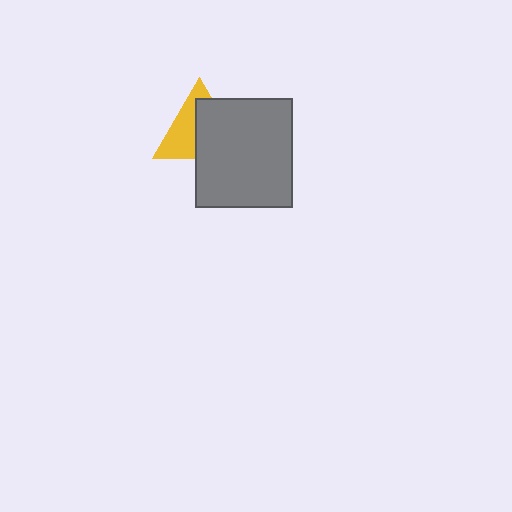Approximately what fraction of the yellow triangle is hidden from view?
Roughly 53% of the yellow triangle is hidden behind the gray rectangle.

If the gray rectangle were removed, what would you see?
You would see the complete yellow triangle.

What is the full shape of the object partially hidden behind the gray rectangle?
The partially hidden object is a yellow triangle.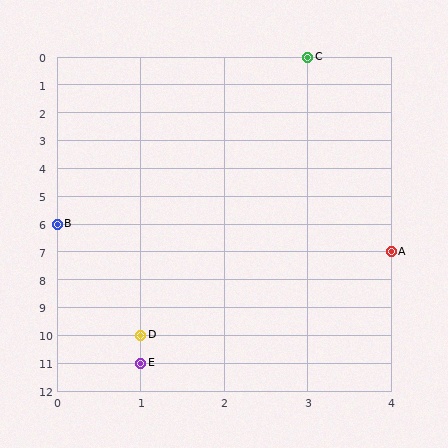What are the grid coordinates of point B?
Point B is at grid coordinates (0, 6).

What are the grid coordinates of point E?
Point E is at grid coordinates (1, 11).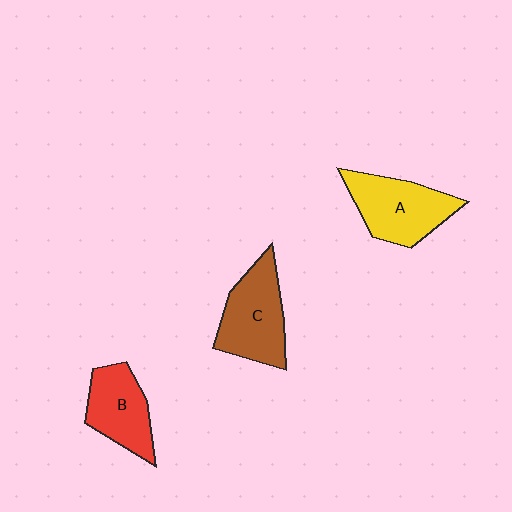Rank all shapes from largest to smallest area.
From largest to smallest: A (yellow), C (brown), B (red).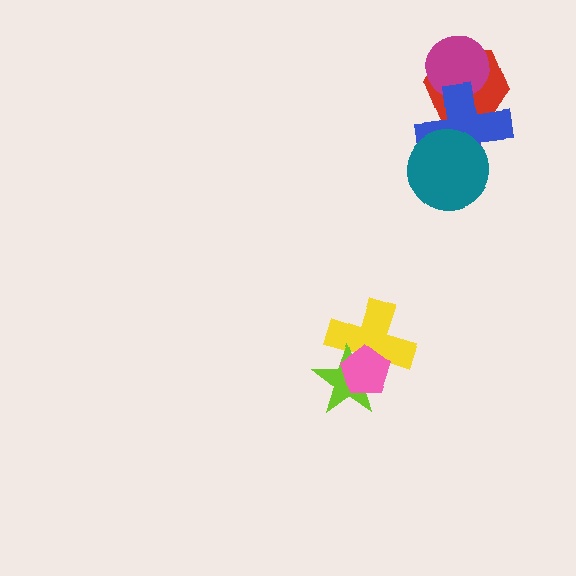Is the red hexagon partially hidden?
Yes, it is partially covered by another shape.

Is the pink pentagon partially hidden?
No, no other shape covers it.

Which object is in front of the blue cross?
The teal circle is in front of the blue cross.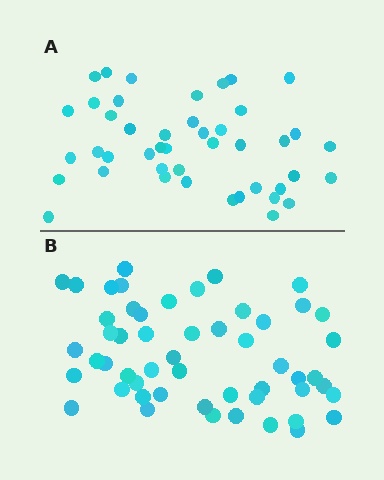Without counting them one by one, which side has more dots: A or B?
Region B (the bottom region) has more dots.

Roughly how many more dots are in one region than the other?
Region B has roughly 8 or so more dots than region A.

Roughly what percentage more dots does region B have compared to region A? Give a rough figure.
About 20% more.